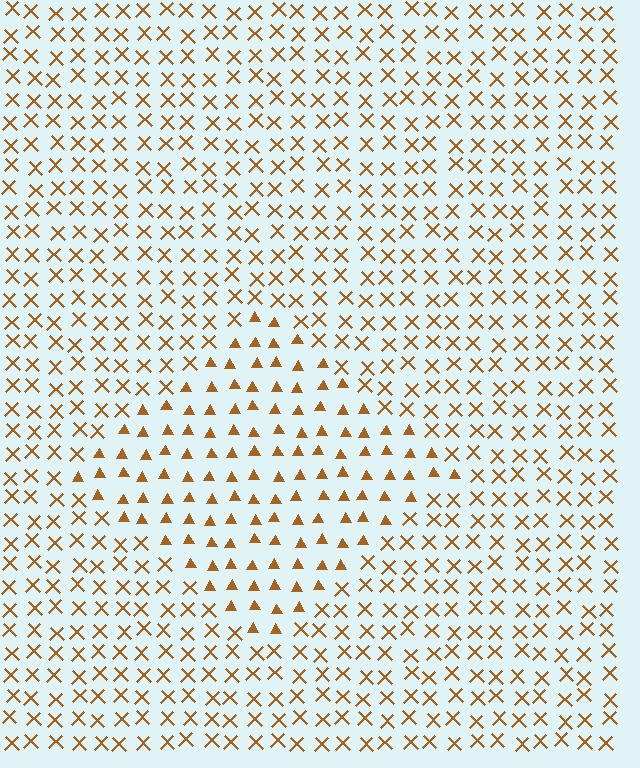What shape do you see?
I see a diamond.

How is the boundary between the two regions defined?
The boundary is defined by a change in element shape: triangles inside vs. X marks outside. All elements share the same color and spacing.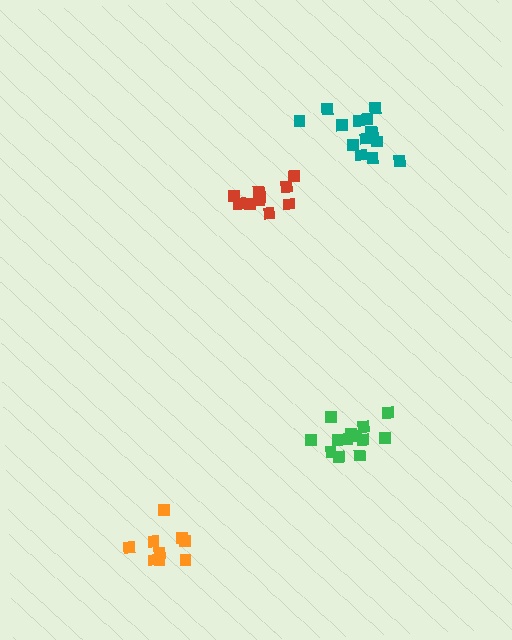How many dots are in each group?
Group 1: 13 dots, Group 2: 11 dots, Group 3: 15 dots, Group 4: 9 dots (48 total).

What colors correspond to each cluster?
The clusters are colored: green, red, teal, orange.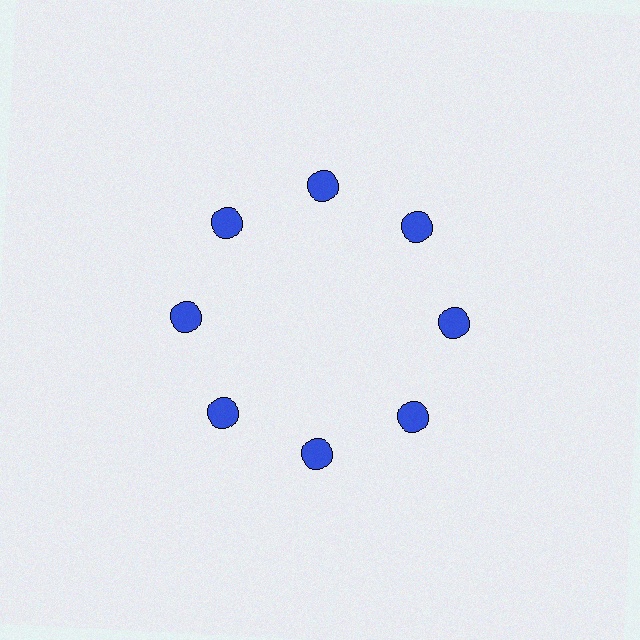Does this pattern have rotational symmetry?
Yes, this pattern has 8-fold rotational symmetry. It looks the same after rotating 45 degrees around the center.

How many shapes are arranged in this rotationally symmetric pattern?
There are 8 shapes, arranged in 8 groups of 1.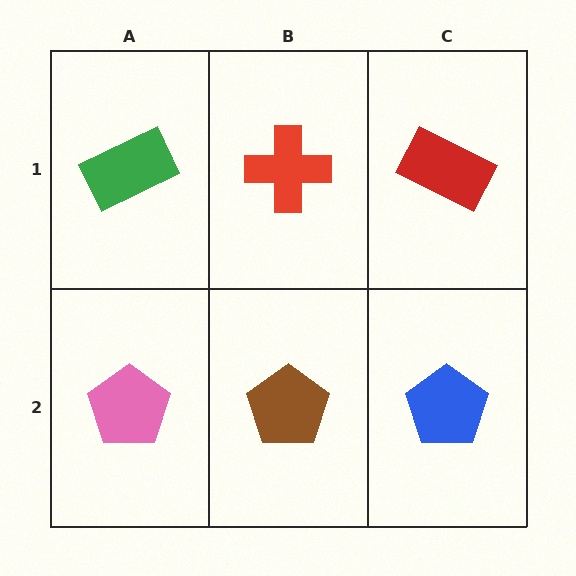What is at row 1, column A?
A green rectangle.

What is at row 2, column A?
A pink pentagon.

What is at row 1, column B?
A red cross.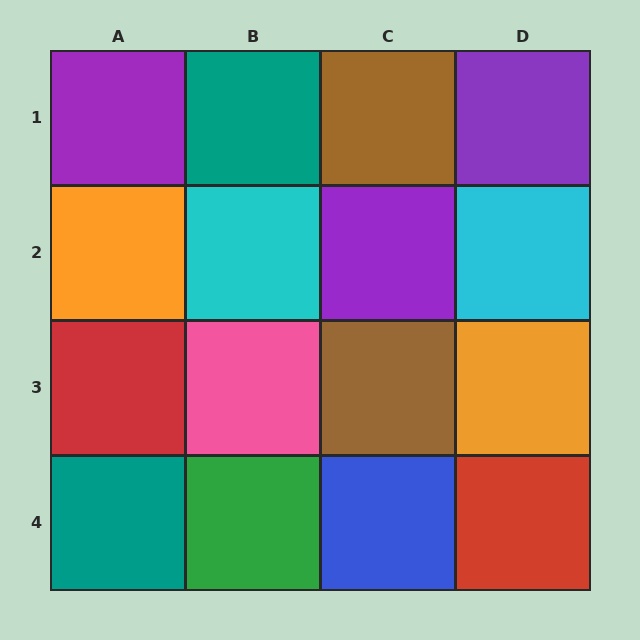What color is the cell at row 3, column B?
Pink.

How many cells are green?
1 cell is green.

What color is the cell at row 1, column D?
Purple.